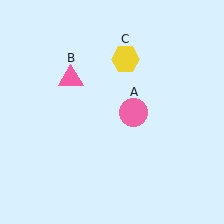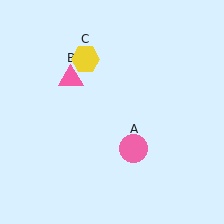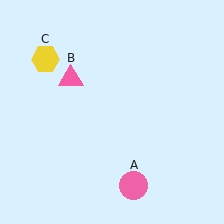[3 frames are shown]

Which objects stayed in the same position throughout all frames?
Pink triangle (object B) remained stationary.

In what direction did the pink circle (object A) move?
The pink circle (object A) moved down.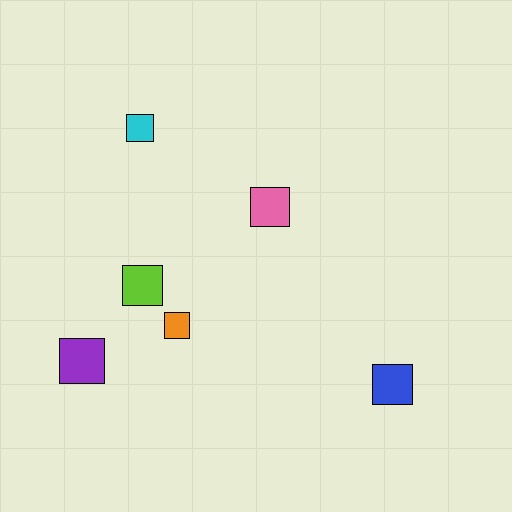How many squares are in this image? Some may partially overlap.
There are 6 squares.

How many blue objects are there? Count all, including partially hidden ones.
There is 1 blue object.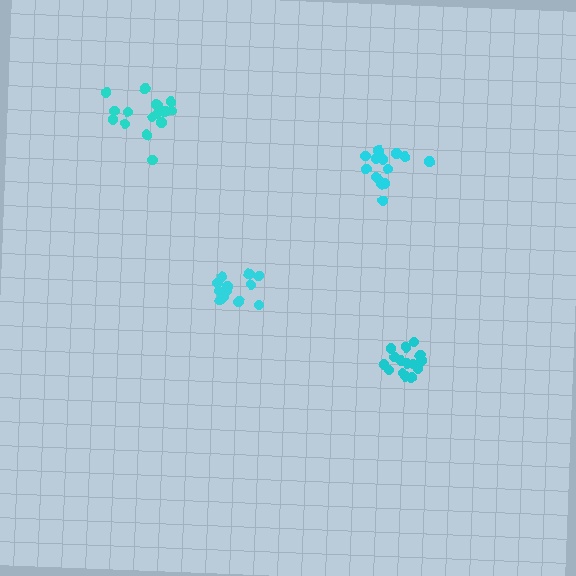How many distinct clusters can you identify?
There are 4 distinct clusters.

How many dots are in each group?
Group 1: 14 dots, Group 2: 17 dots, Group 3: 15 dots, Group 4: 13 dots (59 total).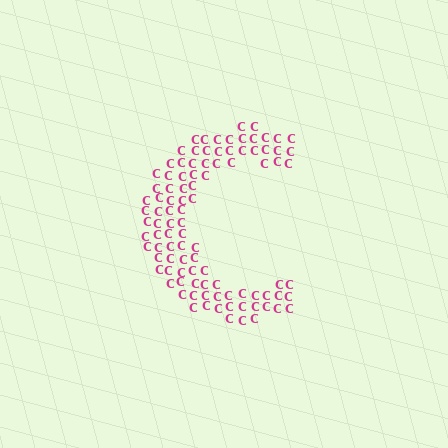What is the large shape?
The large shape is the letter C.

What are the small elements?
The small elements are letter C's.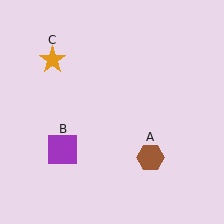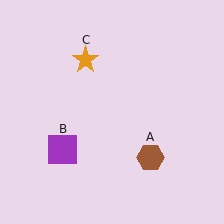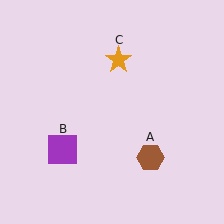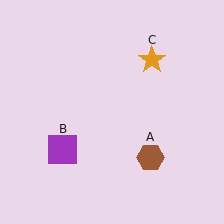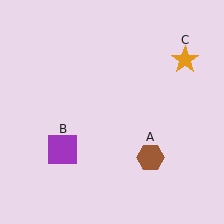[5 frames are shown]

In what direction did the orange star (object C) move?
The orange star (object C) moved right.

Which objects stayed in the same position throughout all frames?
Brown hexagon (object A) and purple square (object B) remained stationary.